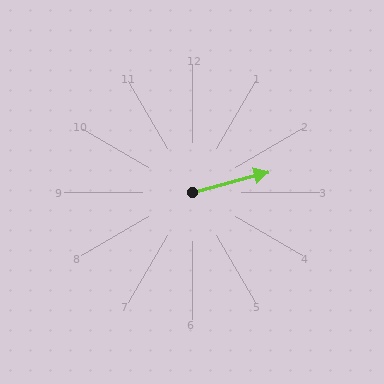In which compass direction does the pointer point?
East.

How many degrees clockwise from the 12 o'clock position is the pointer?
Approximately 75 degrees.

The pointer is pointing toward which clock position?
Roughly 3 o'clock.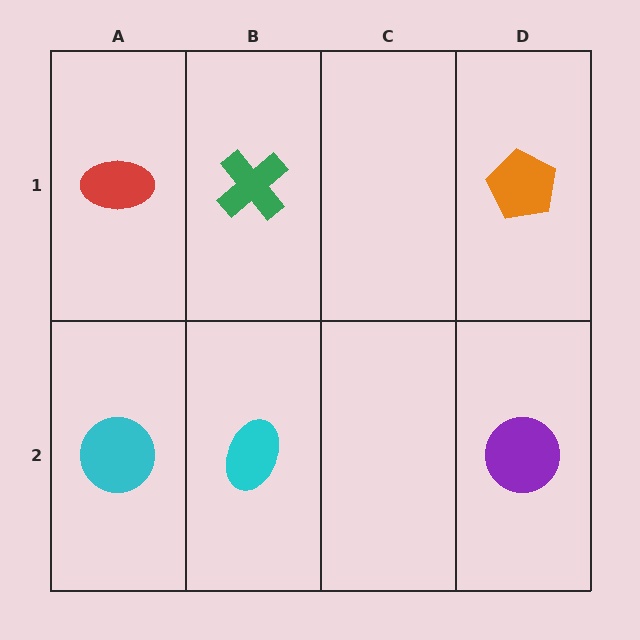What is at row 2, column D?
A purple circle.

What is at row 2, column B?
A cyan ellipse.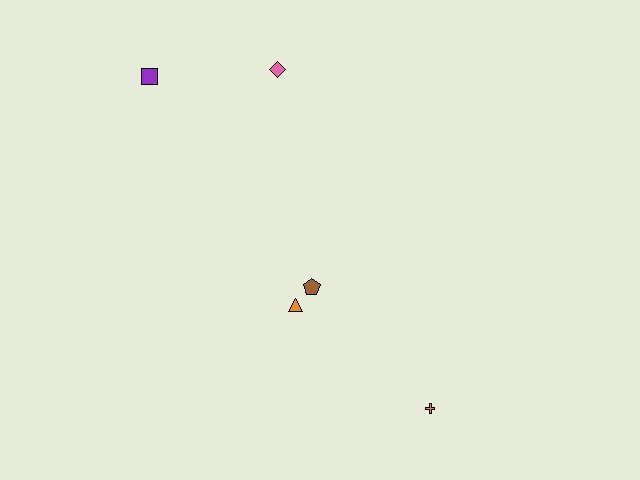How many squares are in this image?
There is 1 square.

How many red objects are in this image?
There are no red objects.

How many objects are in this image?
There are 5 objects.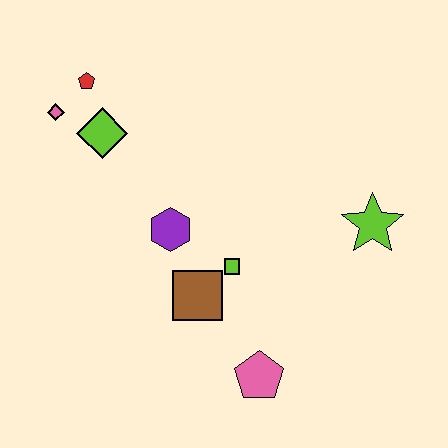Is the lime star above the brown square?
Yes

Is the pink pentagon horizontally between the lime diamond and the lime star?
Yes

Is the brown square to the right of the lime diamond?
Yes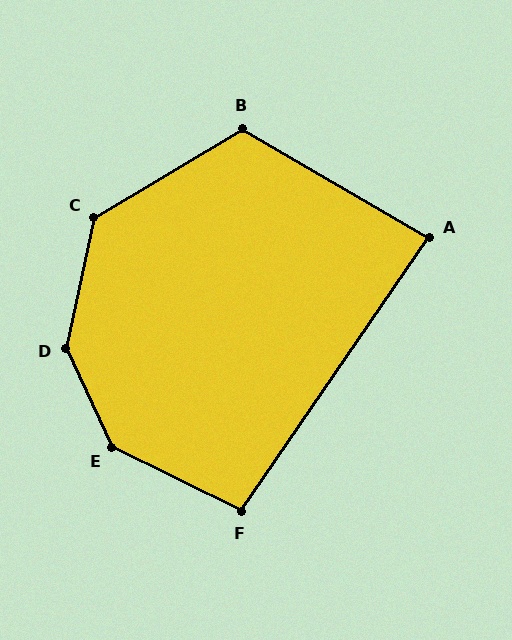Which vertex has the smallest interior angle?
A, at approximately 86 degrees.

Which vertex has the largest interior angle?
D, at approximately 143 degrees.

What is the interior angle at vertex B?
Approximately 119 degrees (obtuse).